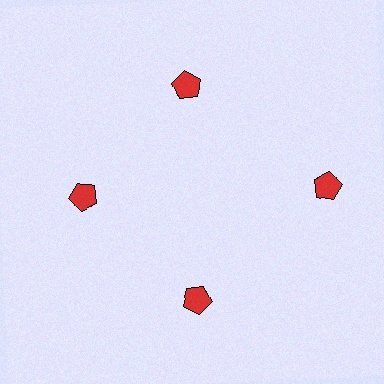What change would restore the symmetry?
The symmetry would be restored by moving it inward, back onto the ring so that all 4 pentagons sit at equal angles and equal distance from the center.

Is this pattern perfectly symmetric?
No. The 4 red pentagons are arranged in a ring, but one element near the 3 o'clock position is pushed outward from the center, breaking the 4-fold rotational symmetry.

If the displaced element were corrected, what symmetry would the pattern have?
It would have 4-fold rotational symmetry — the pattern would map onto itself every 90 degrees.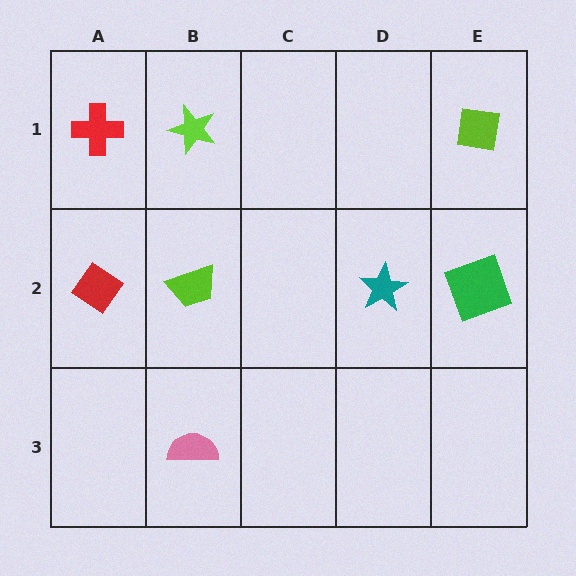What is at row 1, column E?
A lime square.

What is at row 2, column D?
A teal star.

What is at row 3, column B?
A pink semicircle.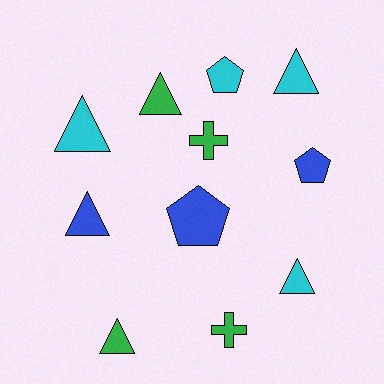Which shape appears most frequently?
Triangle, with 6 objects.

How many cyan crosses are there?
There are no cyan crosses.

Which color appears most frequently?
Cyan, with 4 objects.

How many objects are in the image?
There are 11 objects.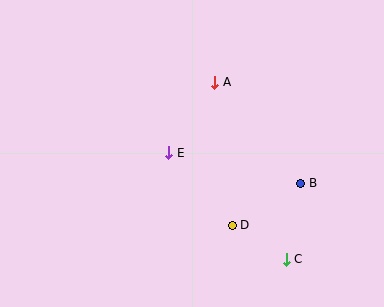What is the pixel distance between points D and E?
The distance between D and E is 96 pixels.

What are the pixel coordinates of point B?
Point B is at (301, 183).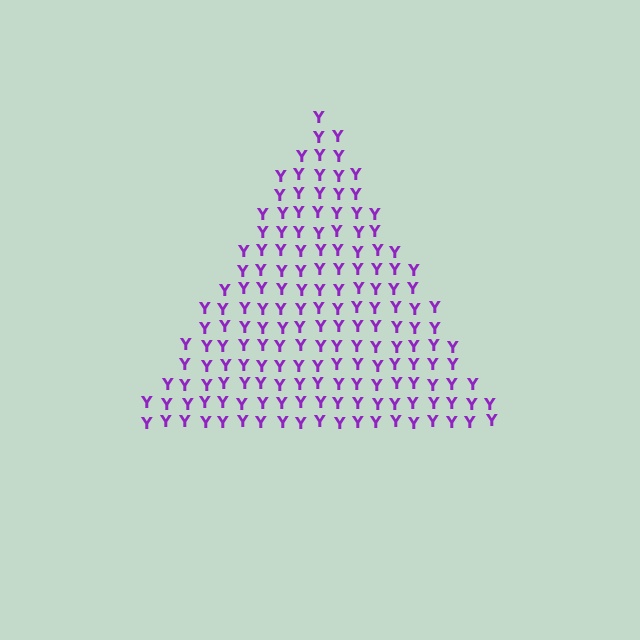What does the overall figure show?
The overall figure shows a triangle.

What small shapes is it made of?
It is made of small letter Y's.